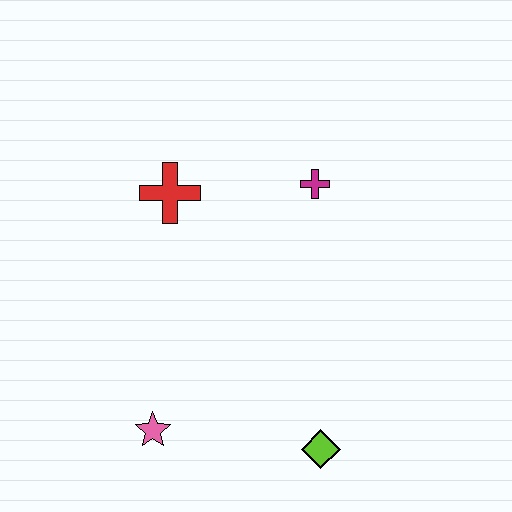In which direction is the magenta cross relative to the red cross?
The magenta cross is to the right of the red cross.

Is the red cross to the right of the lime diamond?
No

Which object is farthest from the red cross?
The lime diamond is farthest from the red cross.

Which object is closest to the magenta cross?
The red cross is closest to the magenta cross.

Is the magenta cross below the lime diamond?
No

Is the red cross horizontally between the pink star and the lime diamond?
Yes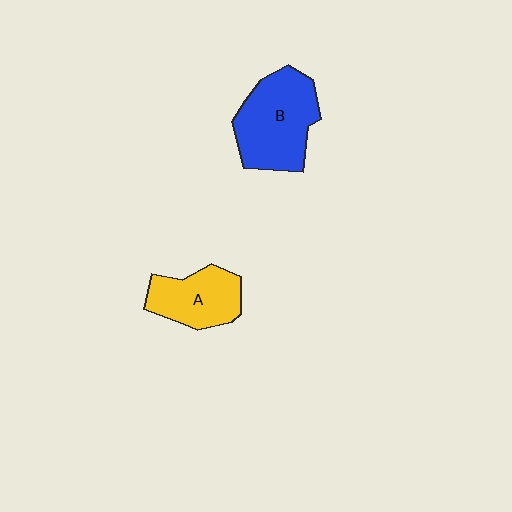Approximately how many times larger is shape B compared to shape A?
Approximately 1.5 times.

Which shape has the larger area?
Shape B (blue).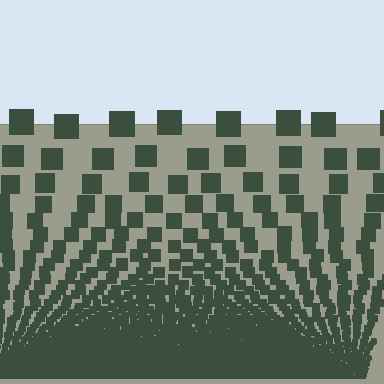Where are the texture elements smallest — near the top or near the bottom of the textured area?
Near the bottom.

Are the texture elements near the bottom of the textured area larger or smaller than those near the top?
Smaller. The gradient is inverted — elements near the bottom are smaller and denser.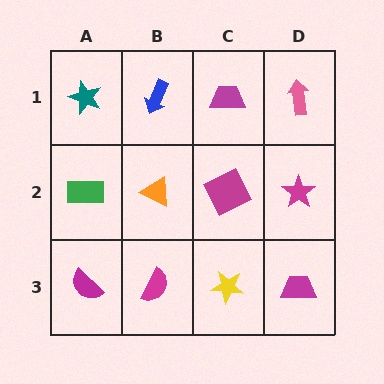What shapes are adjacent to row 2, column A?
A teal star (row 1, column A), a magenta semicircle (row 3, column A), an orange triangle (row 2, column B).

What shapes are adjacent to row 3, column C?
A magenta square (row 2, column C), a magenta semicircle (row 3, column B), a magenta trapezoid (row 3, column D).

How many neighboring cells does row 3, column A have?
2.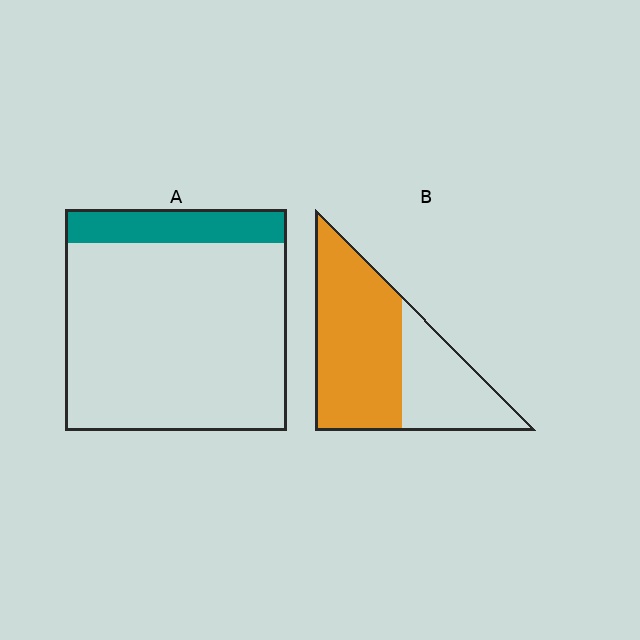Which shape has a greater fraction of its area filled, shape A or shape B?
Shape B.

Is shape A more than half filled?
No.